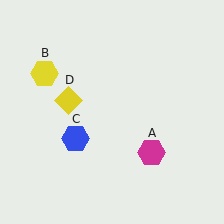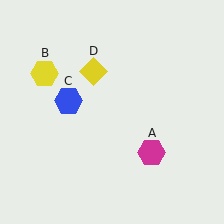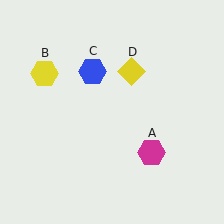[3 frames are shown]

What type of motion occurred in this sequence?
The blue hexagon (object C), yellow diamond (object D) rotated clockwise around the center of the scene.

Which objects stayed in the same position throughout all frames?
Magenta hexagon (object A) and yellow hexagon (object B) remained stationary.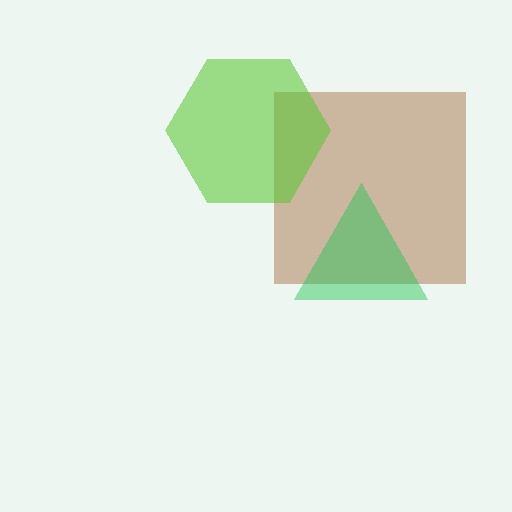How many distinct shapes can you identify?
There are 3 distinct shapes: a brown square, a green triangle, a lime hexagon.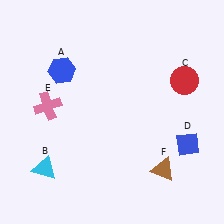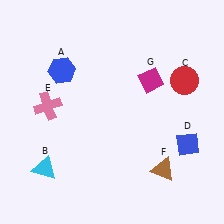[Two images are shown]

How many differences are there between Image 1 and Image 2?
There is 1 difference between the two images.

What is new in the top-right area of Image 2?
A magenta diamond (G) was added in the top-right area of Image 2.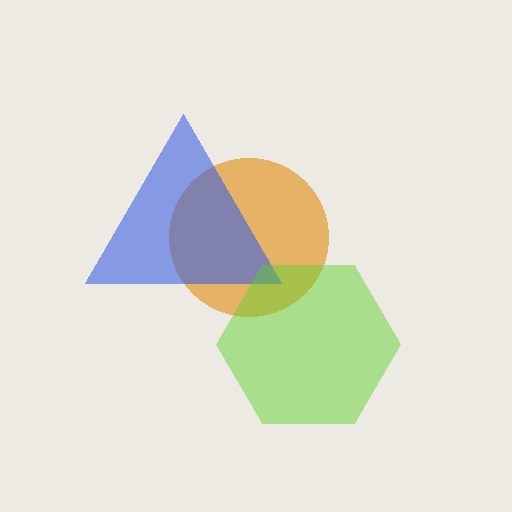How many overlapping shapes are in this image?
There are 3 overlapping shapes in the image.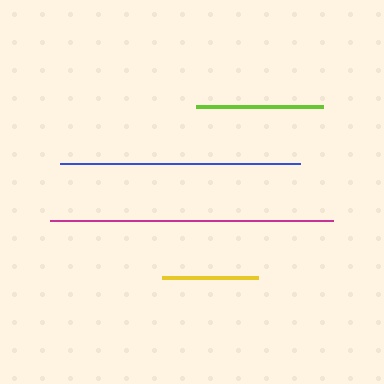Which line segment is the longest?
The magenta line is the longest at approximately 283 pixels.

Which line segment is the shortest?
The yellow line is the shortest at approximately 96 pixels.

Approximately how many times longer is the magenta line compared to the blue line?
The magenta line is approximately 1.2 times the length of the blue line.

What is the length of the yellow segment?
The yellow segment is approximately 96 pixels long.